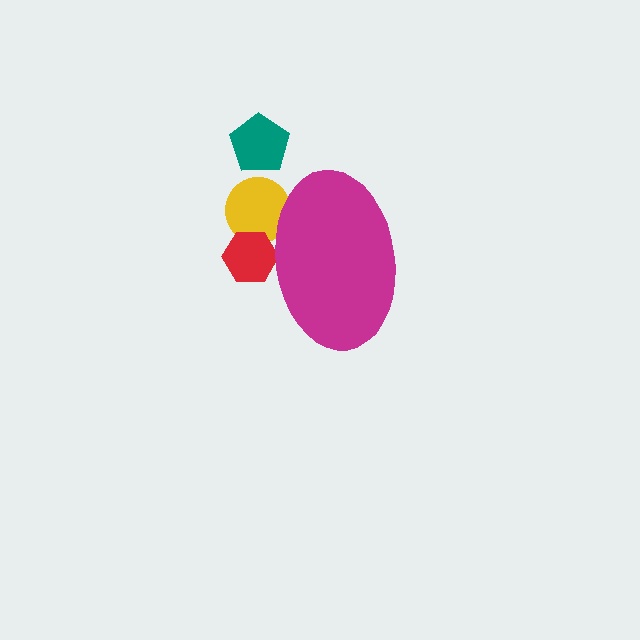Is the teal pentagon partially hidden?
No, the teal pentagon is fully visible.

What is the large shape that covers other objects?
A magenta ellipse.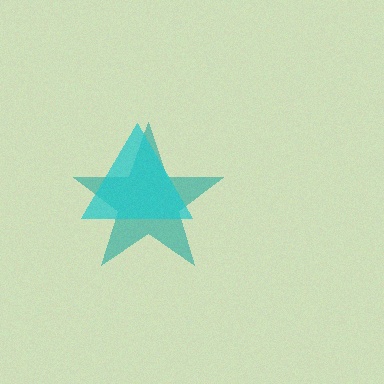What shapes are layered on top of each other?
The layered shapes are: a teal star, a cyan triangle.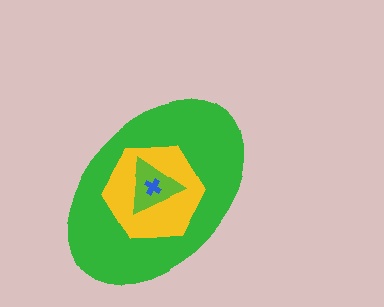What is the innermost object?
The blue cross.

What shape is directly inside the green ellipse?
The yellow hexagon.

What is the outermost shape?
The green ellipse.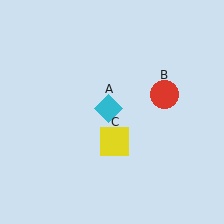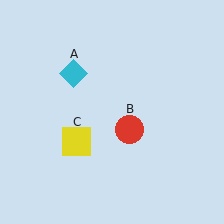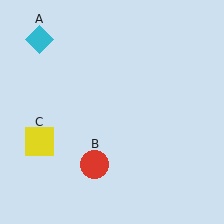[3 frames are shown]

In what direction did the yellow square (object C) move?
The yellow square (object C) moved left.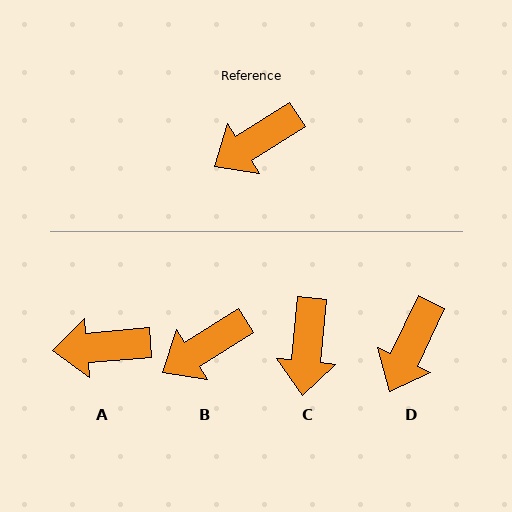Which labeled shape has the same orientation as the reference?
B.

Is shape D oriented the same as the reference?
No, it is off by about 33 degrees.